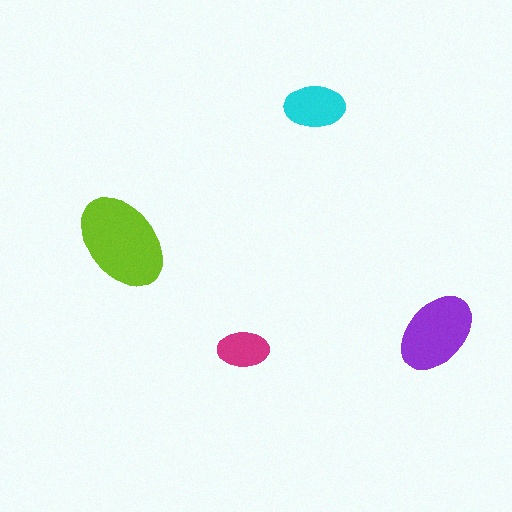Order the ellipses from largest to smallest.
the lime one, the purple one, the cyan one, the magenta one.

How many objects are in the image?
There are 4 objects in the image.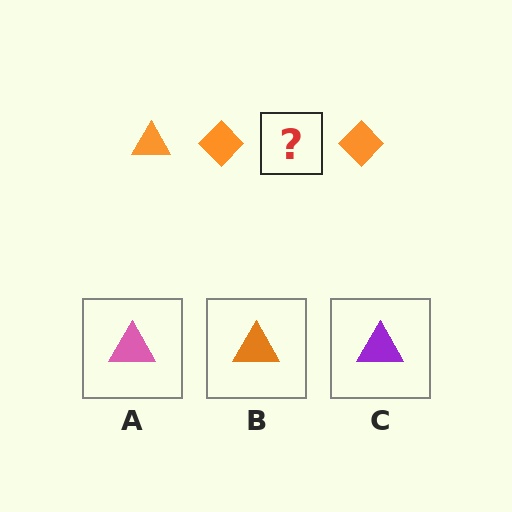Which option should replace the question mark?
Option B.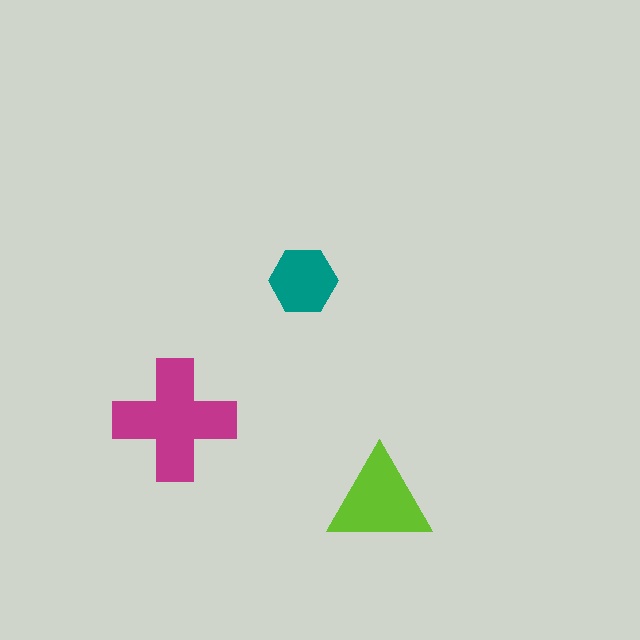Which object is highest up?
The teal hexagon is topmost.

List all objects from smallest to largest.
The teal hexagon, the lime triangle, the magenta cross.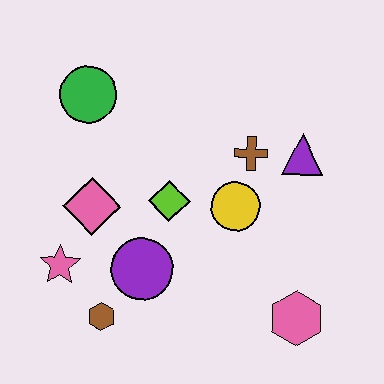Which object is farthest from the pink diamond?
The pink hexagon is farthest from the pink diamond.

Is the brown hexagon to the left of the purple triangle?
Yes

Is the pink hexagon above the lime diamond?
No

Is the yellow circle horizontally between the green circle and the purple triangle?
Yes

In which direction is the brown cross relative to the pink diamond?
The brown cross is to the right of the pink diamond.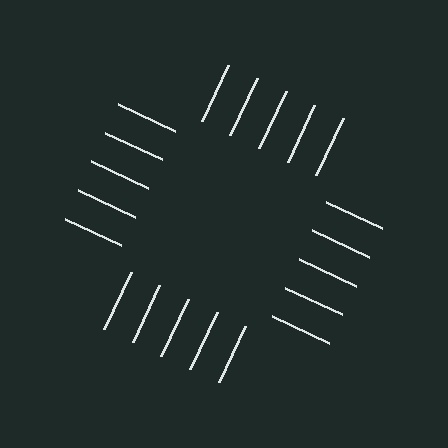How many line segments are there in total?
20 — 5 along each of the 4 edges.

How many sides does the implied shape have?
4 sides — the line-ends trace a square.